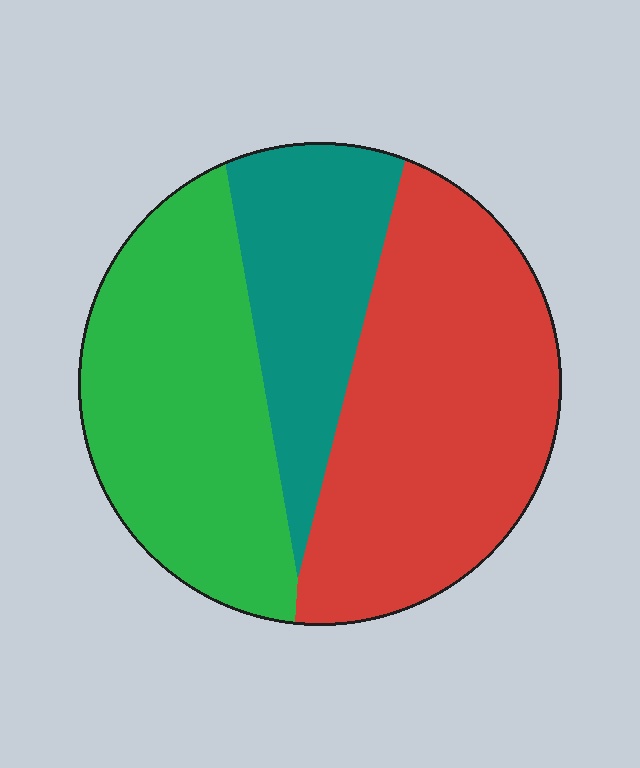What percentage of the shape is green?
Green takes up about three eighths (3/8) of the shape.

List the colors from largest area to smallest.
From largest to smallest: red, green, teal.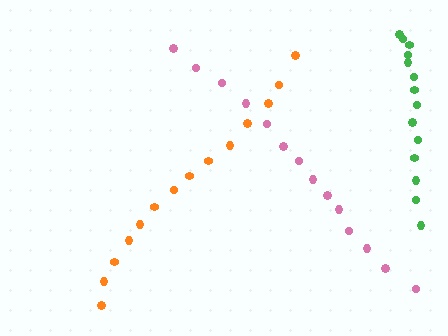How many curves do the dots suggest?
There are 3 distinct paths.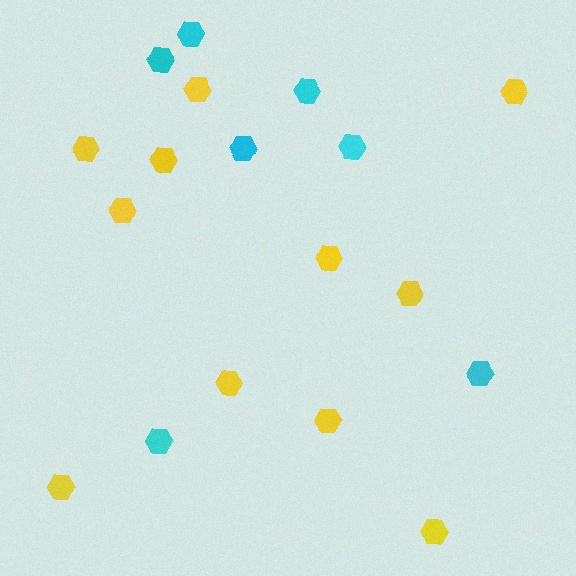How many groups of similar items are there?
There are 2 groups: one group of yellow hexagons (11) and one group of cyan hexagons (7).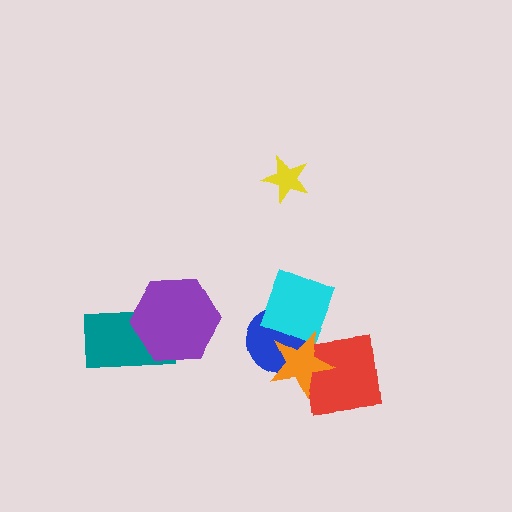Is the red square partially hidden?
Yes, it is partially covered by another shape.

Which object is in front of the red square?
The orange star is in front of the red square.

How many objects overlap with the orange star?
3 objects overlap with the orange star.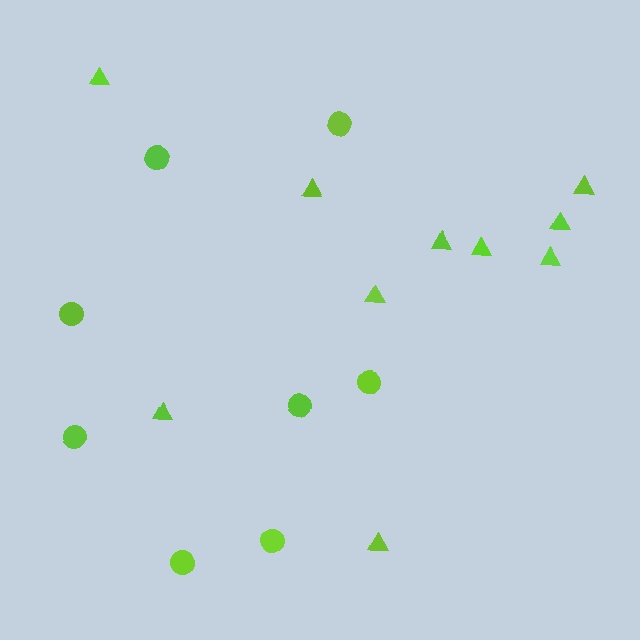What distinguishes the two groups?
There are 2 groups: one group of triangles (10) and one group of circles (8).